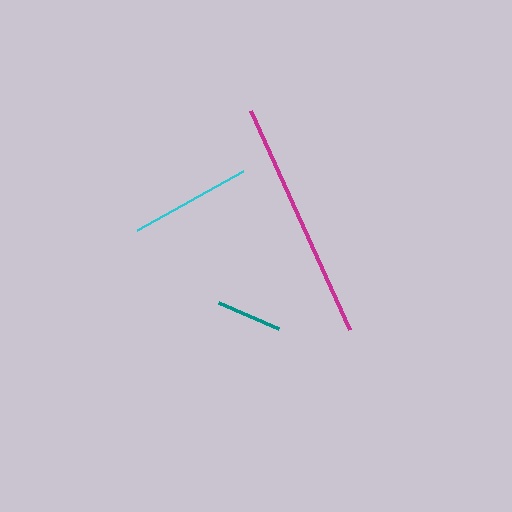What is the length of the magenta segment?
The magenta segment is approximately 240 pixels long.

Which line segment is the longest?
The magenta line is the longest at approximately 240 pixels.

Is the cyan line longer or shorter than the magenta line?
The magenta line is longer than the cyan line.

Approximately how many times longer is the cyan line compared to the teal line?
The cyan line is approximately 1.9 times the length of the teal line.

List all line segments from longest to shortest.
From longest to shortest: magenta, cyan, teal.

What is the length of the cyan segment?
The cyan segment is approximately 122 pixels long.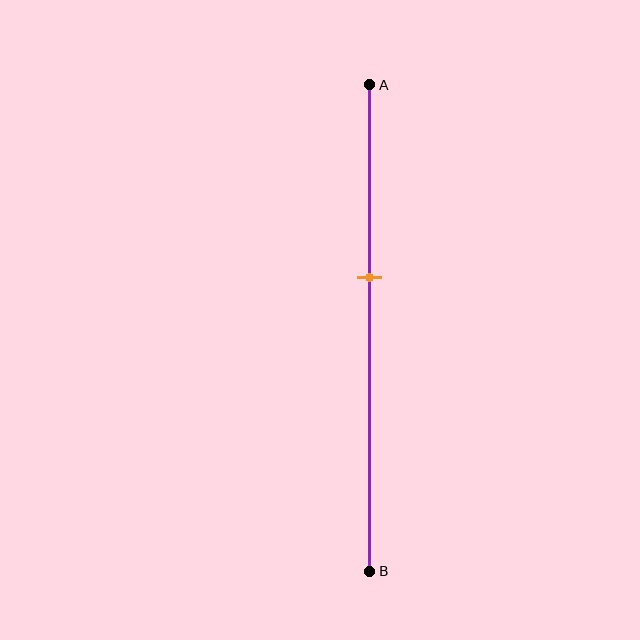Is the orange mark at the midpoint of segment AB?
No, the mark is at about 40% from A, not at the 50% midpoint.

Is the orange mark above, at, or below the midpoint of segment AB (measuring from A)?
The orange mark is above the midpoint of segment AB.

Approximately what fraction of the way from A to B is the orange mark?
The orange mark is approximately 40% of the way from A to B.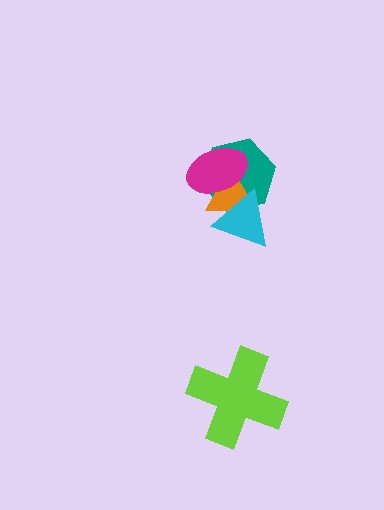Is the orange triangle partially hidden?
Yes, it is partially covered by another shape.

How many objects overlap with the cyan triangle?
3 objects overlap with the cyan triangle.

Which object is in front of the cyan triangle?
The magenta ellipse is in front of the cyan triangle.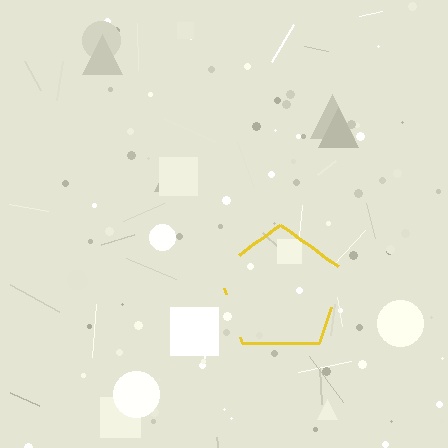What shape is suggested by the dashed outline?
The dashed outline suggests a pentagon.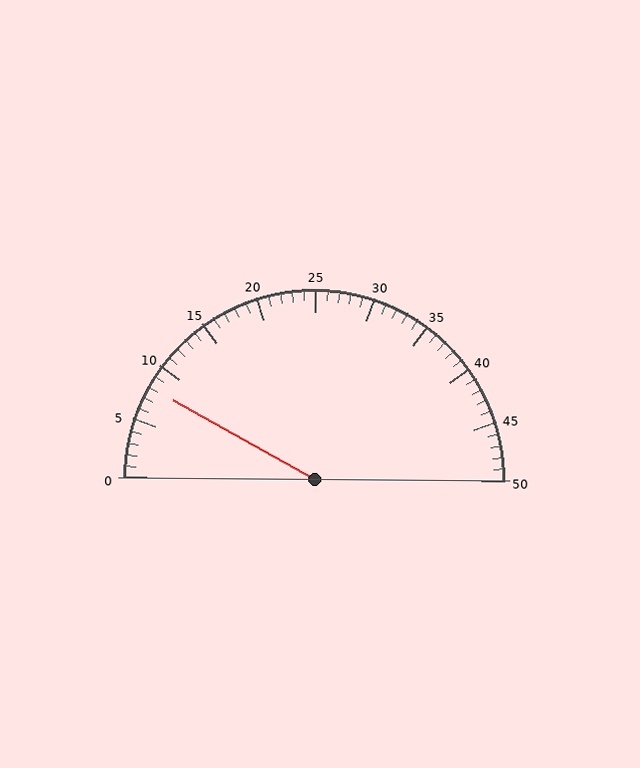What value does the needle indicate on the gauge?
The needle indicates approximately 8.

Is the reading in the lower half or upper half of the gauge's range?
The reading is in the lower half of the range (0 to 50).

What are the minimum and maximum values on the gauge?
The gauge ranges from 0 to 50.